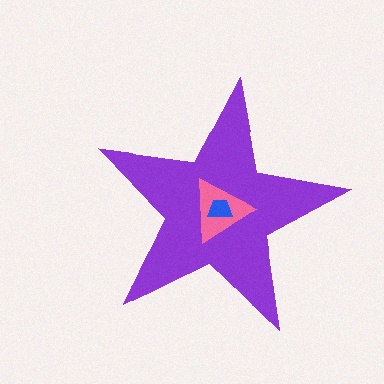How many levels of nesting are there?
3.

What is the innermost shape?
The blue trapezoid.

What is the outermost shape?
The purple star.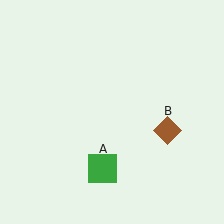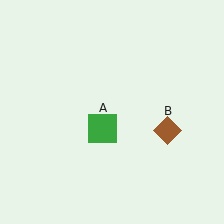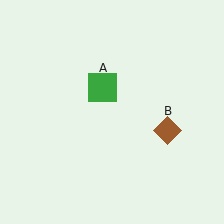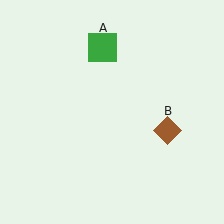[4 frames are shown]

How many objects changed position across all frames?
1 object changed position: green square (object A).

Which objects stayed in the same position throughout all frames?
Brown diamond (object B) remained stationary.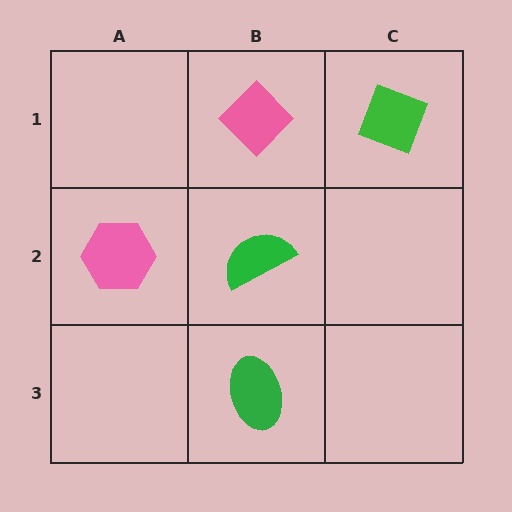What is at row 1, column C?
A green diamond.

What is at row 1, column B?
A pink diamond.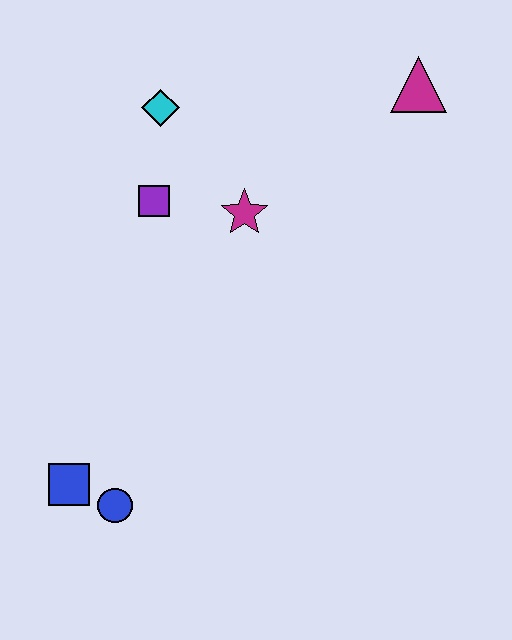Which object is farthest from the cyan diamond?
The blue circle is farthest from the cyan diamond.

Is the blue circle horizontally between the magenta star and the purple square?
No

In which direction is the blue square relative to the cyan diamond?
The blue square is below the cyan diamond.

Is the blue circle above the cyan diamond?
No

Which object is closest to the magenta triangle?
The magenta star is closest to the magenta triangle.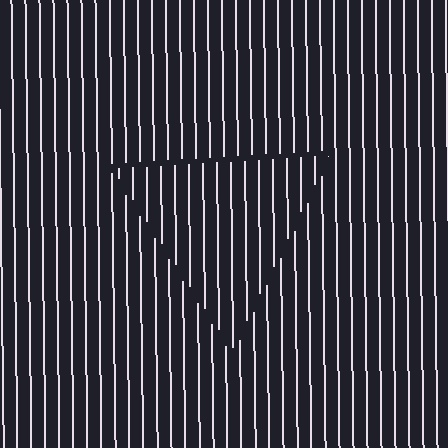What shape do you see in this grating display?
An illusory triangle. The interior of the shape contains the same grating, shifted by half a period — the contour is defined by the phase discontinuity where line-ends from the inner and outer gratings abut.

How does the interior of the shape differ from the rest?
The interior of the shape contains the same grating, shifted by half a period — the contour is defined by the phase discontinuity where line-ends from the inner and outer gratings abut.